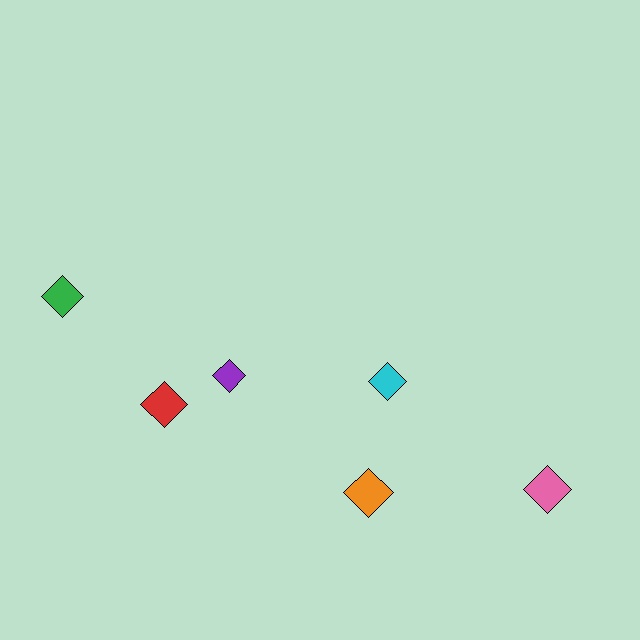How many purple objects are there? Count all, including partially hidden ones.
There is 1 purple object.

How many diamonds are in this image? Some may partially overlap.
There are 6 diamonds.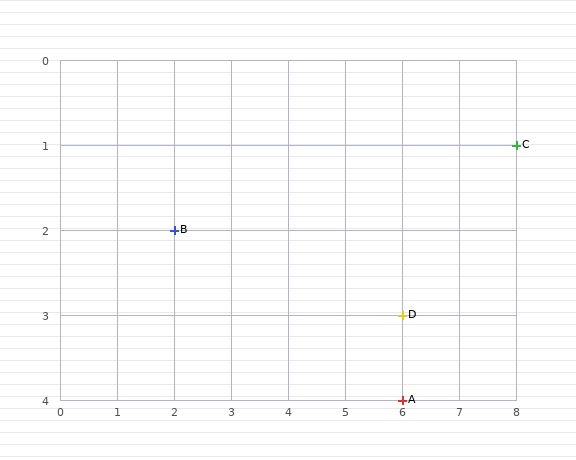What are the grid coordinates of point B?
Point B is at grid coordinates (2, 2).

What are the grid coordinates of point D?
Point D is at grid coordinates (6, 3).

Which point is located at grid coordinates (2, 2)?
Point B is at (2, 2).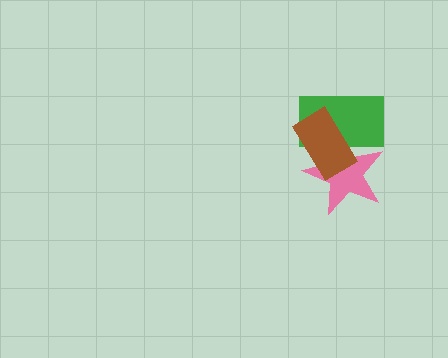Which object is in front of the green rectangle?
The brown rectangle is in front of the green rectangle.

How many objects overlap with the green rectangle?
2 objects overlap with the green rectangle.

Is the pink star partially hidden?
Yes, it is partially covered by another shape.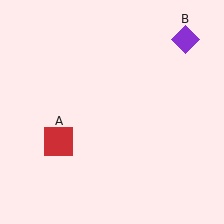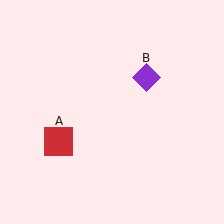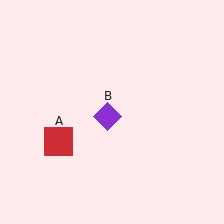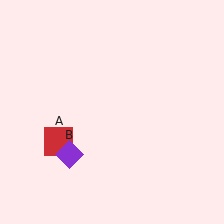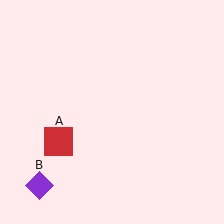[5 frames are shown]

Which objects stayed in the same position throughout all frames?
Red square (object A) remained stationary.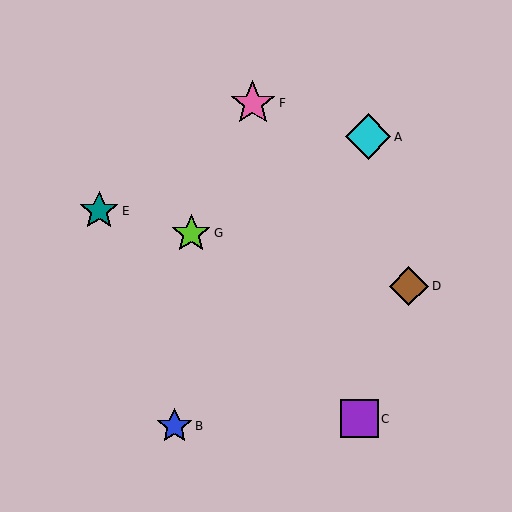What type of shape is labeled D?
Shape D is a brown diamond.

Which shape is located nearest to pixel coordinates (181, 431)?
The blue star (labeled B) at (174, 426) is nearest to that location.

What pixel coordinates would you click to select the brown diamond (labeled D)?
Click at (409, 286) to select the brown diamond D.